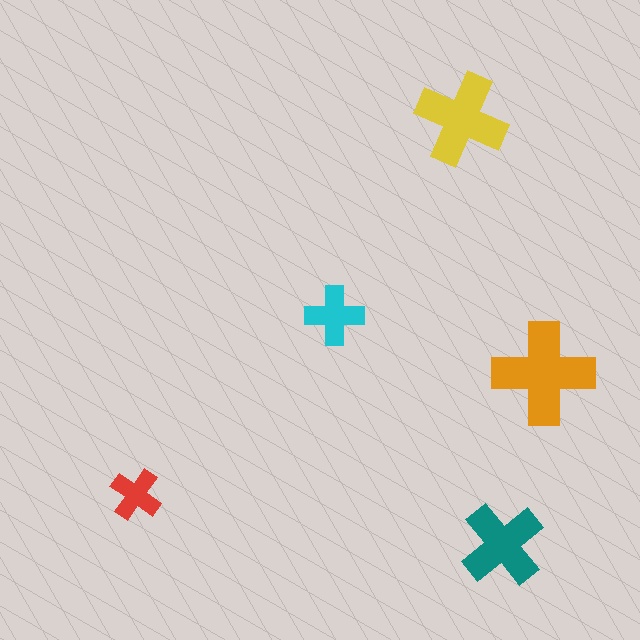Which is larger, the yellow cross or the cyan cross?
The yellow one.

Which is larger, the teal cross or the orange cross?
The orange one.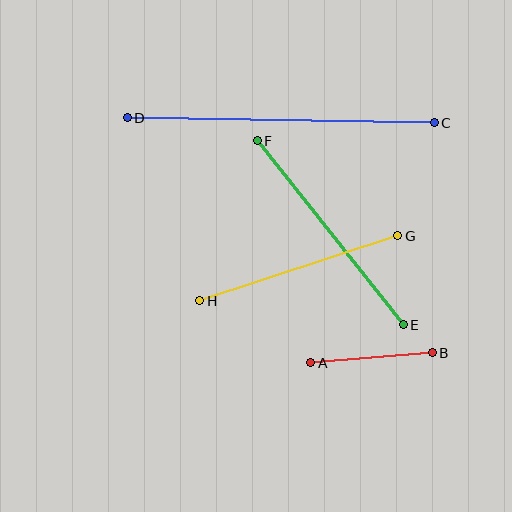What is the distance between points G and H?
The distance is approximately 209 pixels.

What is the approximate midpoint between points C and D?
The midpoint is at approximately (281, 120) pixels.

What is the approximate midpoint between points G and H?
The midpoint is at approximately (299, 268) pixels.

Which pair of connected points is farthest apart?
Points C and D are farthest apart.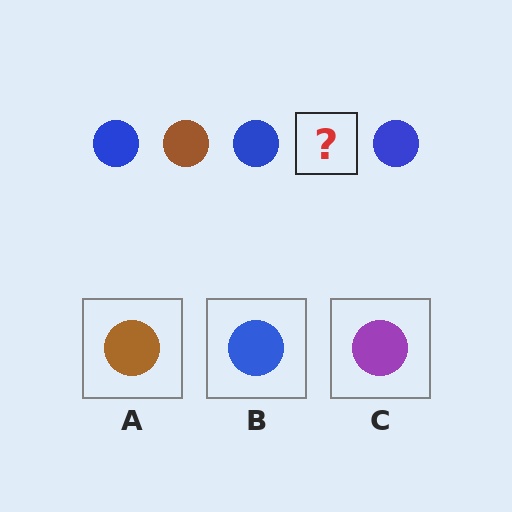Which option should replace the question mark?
Option A.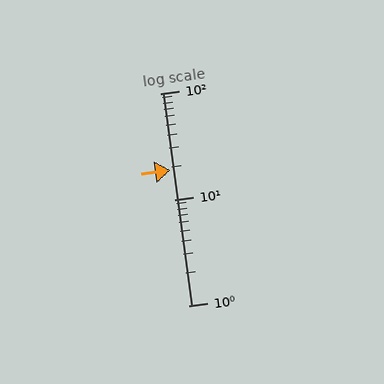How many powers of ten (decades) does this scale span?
The scale spans 2 decades, from 1 to 100.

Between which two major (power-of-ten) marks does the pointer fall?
The pointer is between 10 and 100.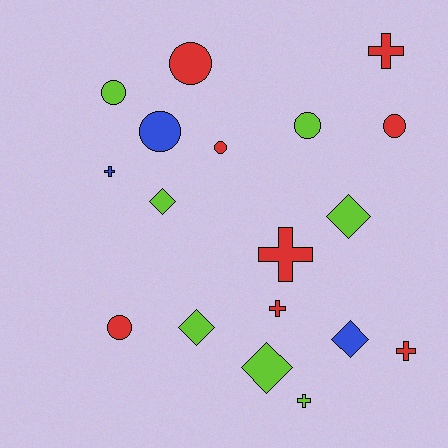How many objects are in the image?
There are 18 objects.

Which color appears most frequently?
Red, with 8 objects.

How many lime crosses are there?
There is 1 lime cross.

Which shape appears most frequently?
Circle, with 7 objects.